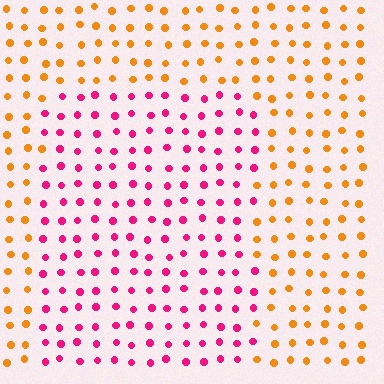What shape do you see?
I see a rectangle.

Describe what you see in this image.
The image is filled with small orange elements in a uniform arrangement. A rectangle-shaped region is visible where the elements are tinted to a slightly different hue, forming a subtle color boundary.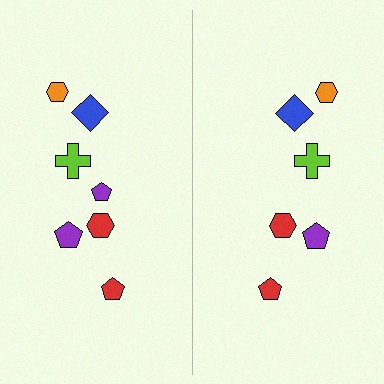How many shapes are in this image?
There are 13 shapes in this image.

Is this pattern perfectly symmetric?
No, the pattern is not perfectly symmetric. A purple pentagon is missing from the right side.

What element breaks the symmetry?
A purple pentagon is missing from the right side.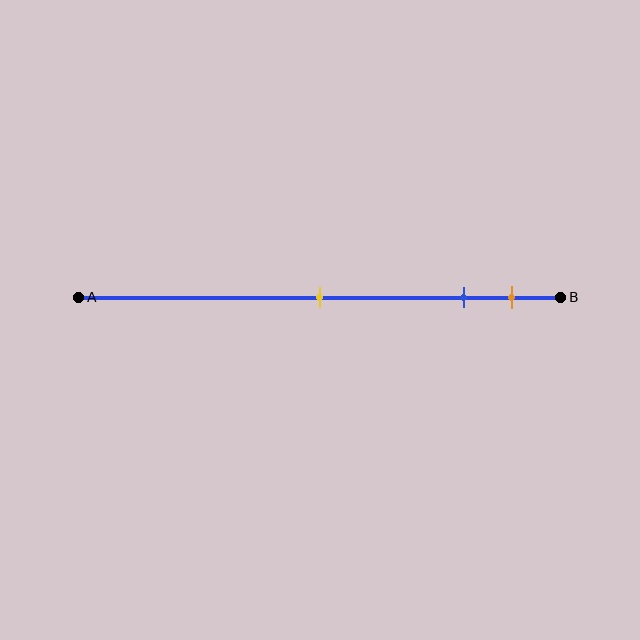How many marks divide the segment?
There are 3 marks dividing the segment.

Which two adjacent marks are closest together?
The blue and orange marks are the closest adjacent pair.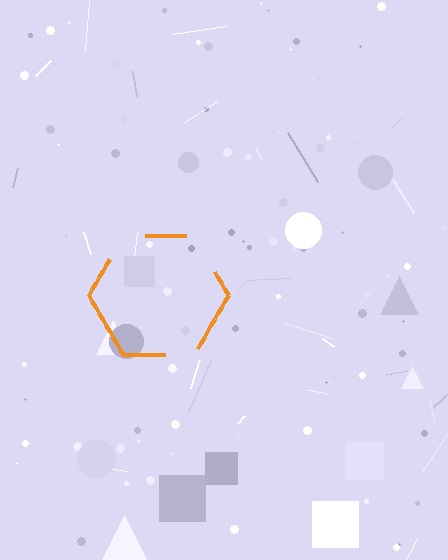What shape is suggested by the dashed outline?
The dashed outline suggests a hexagon.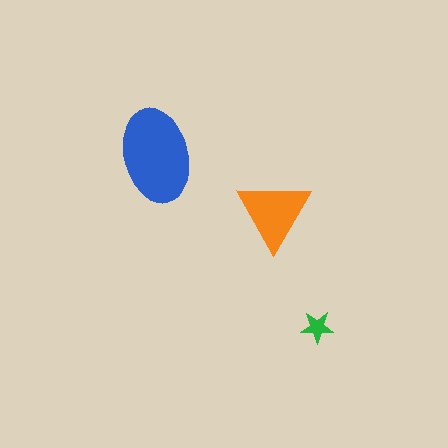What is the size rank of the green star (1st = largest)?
3rd.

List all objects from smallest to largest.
The green star, the orange triangle, the blue ellipse.